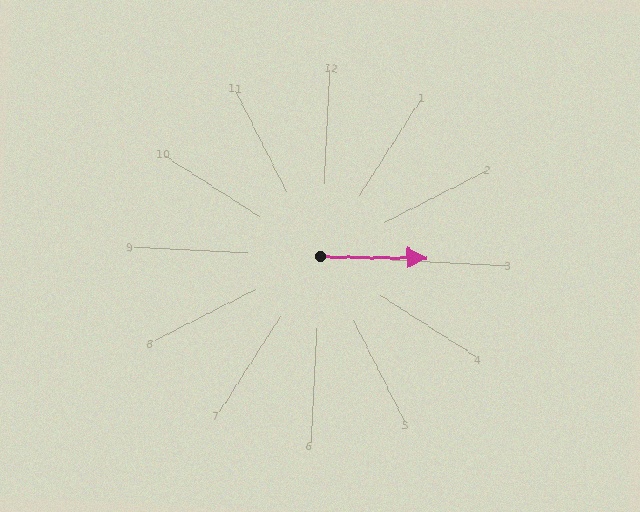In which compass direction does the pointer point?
East.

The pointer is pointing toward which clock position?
Roughly 3 o'clock.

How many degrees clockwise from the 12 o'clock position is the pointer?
Approximately 88 degrees.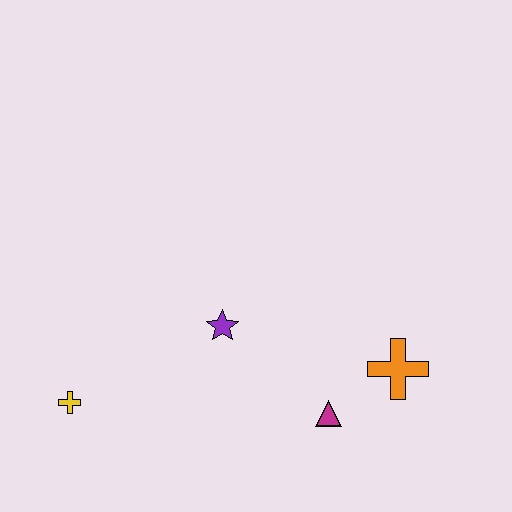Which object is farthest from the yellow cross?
The orange cross is farthest from the yellow cross.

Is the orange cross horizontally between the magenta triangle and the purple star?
No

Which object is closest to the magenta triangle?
The orange cross is closest to the magenta triangle.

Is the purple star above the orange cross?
Yes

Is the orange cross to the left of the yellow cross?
No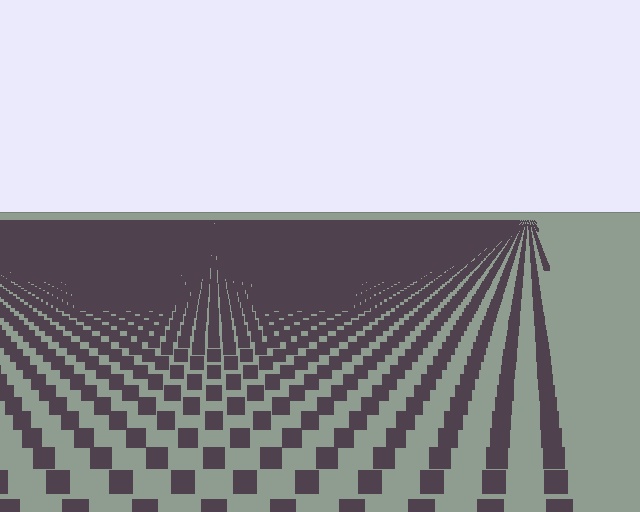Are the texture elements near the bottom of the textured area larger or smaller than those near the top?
Larger. Near the bottom, elements are closer to the viewer and appear at a bigger on-screen size.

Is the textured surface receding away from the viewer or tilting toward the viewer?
The surface is receding away from the viewer. Texture elements get smaller and denser toward the top.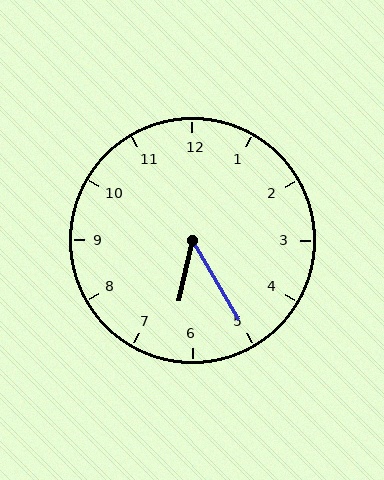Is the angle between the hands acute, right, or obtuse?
It is acute.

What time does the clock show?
6:25.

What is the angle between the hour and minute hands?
Approximately 42 degrees.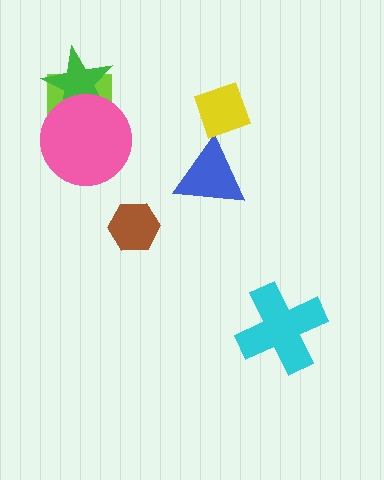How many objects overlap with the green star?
2 objects overlap with the green star.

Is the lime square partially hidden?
Yes, it is partially covered by another shape.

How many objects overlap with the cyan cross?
0 objects overlap with the cyan cross.